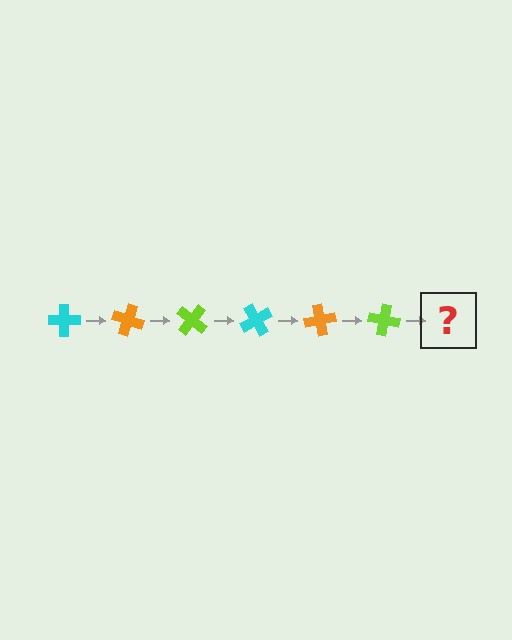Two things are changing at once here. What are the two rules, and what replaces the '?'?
The two rules are that it rotates 20 degrees each step and the color cycles through cyan, orange, and lime. The '?' should be a cyan cross, rotated 120 degrees from the start.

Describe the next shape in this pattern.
It should be a cyan cross, rotated 120 degrees from the start.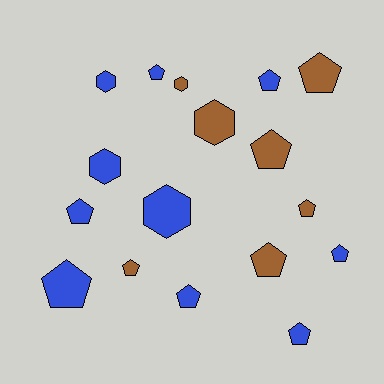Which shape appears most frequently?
Pentagon, with 12 objects.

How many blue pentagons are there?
There are 7 blue pentagons.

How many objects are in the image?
There are 17 objects.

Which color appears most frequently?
Blue, with 10 objects.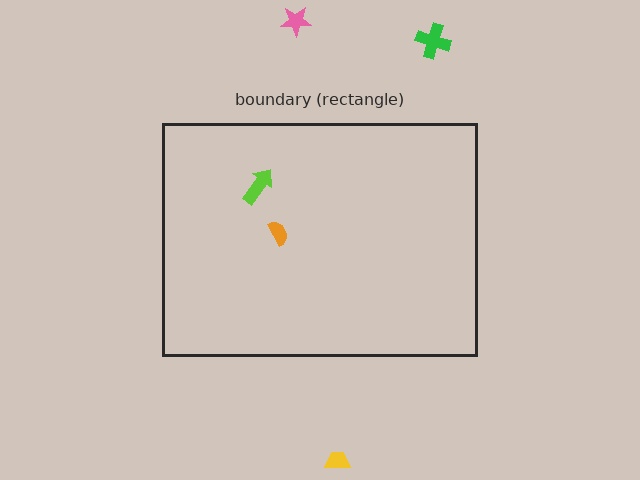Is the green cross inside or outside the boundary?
Outside.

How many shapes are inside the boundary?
2 inside, 3 outside.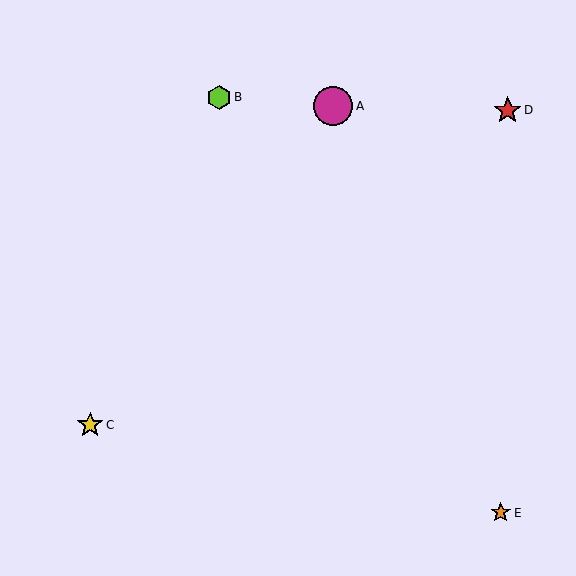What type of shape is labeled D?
Shape D is a red star.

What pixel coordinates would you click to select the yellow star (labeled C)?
Click at (90, 425) to select the yellow star C.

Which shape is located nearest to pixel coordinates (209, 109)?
The lime hexagon (labeled B) at (219, 97) is nearest to that location.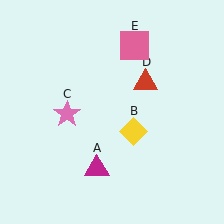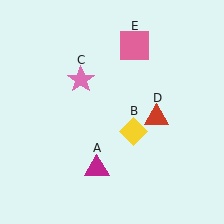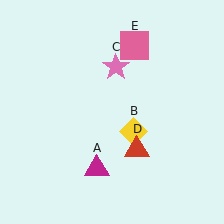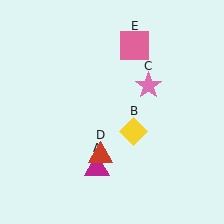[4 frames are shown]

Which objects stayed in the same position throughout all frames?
Magenta triangle (object A) and yellow diamond (object B) and pink square (object E) remained stationary.